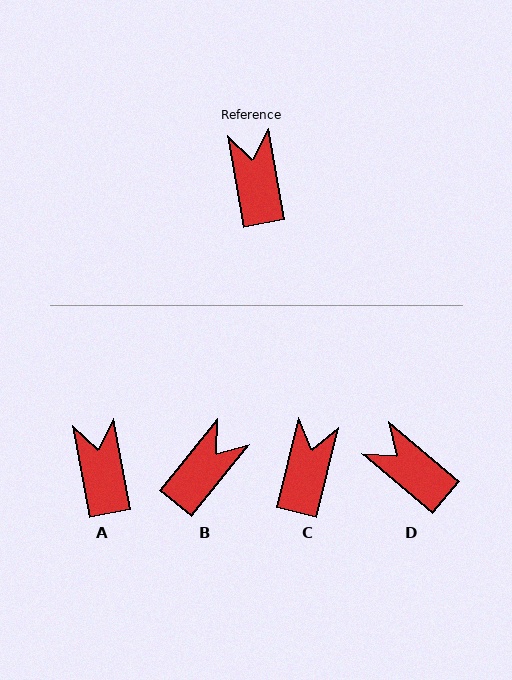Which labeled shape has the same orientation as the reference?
A.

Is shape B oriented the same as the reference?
No, it is off by about 49 degrees.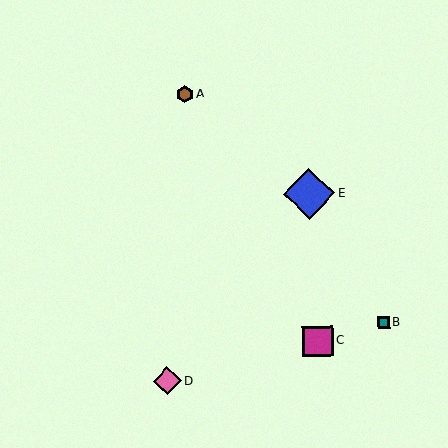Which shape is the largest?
The blue diamond (labeled E) is the largest.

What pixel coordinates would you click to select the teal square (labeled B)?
Click at (384, 323) to select the teal square B.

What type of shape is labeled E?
Shape E is a blue diamond.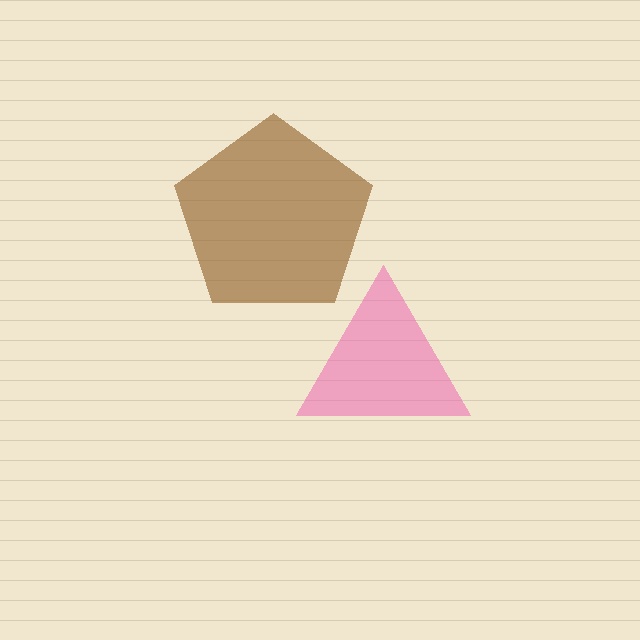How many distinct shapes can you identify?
There are 2 distinct shapes: a brown pentagon, a pink triangle.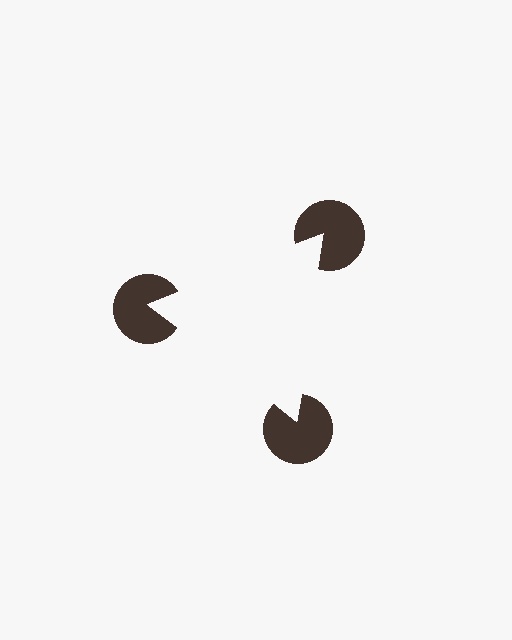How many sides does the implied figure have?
3 sides.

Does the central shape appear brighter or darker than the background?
It typically appears slightly brighter than the background, even though no actual brightness change is drawn.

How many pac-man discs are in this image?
There are 3 — one at each vertex of the illusory triangle.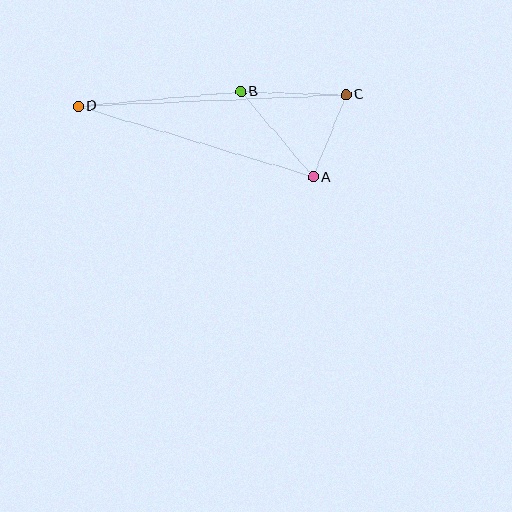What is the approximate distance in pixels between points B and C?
The distance between B and C is approximately 105 pixels.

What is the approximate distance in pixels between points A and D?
The distance between A and D is approximately 246 pixels.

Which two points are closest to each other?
Points A and C are closest to each other.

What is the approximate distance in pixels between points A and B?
The distance between A and B is approximately 112 pixels.